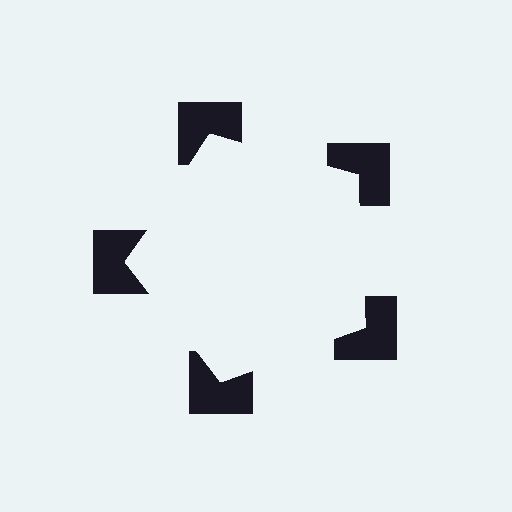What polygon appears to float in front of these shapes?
An illusory pentagon — its edges are inferred from the aligned wedge cuts in the notched squares, not physically drawn.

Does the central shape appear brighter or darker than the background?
It typically appears slightly brighter than the background, even though no actual brightness change is drawn.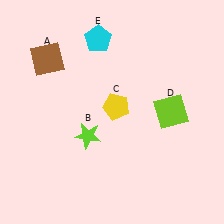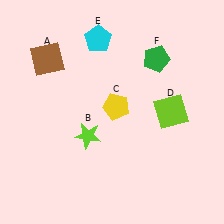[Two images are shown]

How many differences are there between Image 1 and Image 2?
There is 1 difference between the two images.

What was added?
A green pentagon (F) was added in Image 2.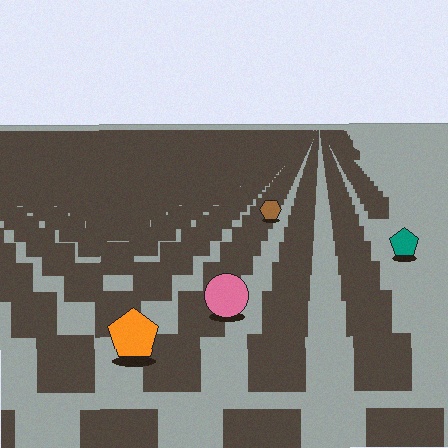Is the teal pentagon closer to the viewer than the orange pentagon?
No. The orange pentagon is closer — you can tell from the texture gradient: the ground texture is coarser near it.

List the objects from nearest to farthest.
From nearest to farthest: the orange pentagon, the pink circle, the teal pentagon, the brown hexagon.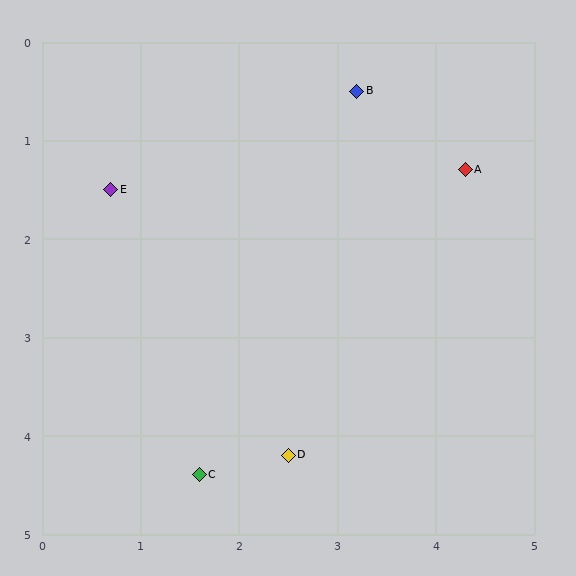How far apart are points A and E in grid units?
Points A and E are about 3.6 grid units apart.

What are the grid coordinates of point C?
Point C is at approximately (1.6, 4.4).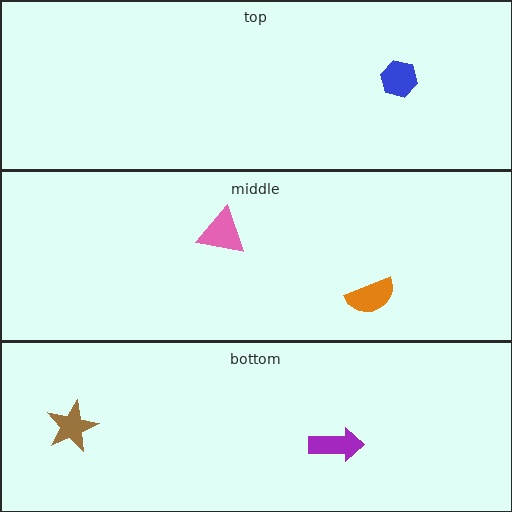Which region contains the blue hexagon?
The top region.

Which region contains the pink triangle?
The middle region.